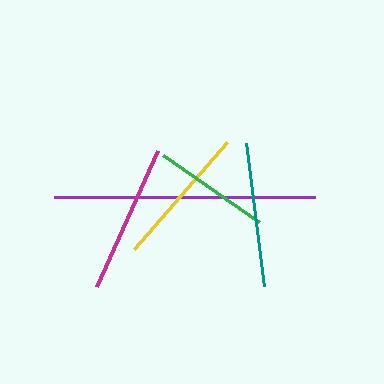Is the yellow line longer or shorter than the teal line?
The teal line is longer than the yellow line.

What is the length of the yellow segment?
The yellow segment is approximately 142 pixels long.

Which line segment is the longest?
The purple line is the longest at approximately 261 pixels.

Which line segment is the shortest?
The green line is the shortest at approximately 118 pixels.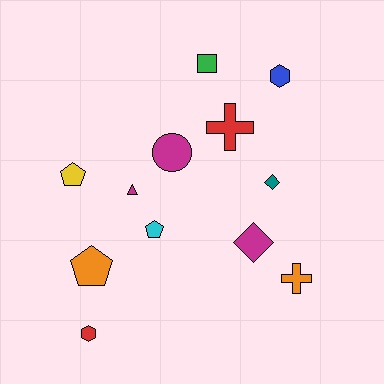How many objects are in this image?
There are 12 objects.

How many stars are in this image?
There are no stars.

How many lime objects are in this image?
There are no lime objects.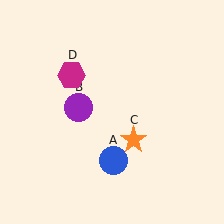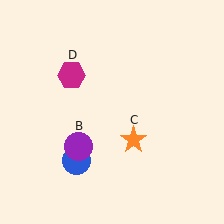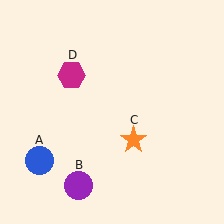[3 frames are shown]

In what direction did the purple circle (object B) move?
The purple circle (object B) moved down.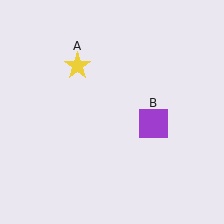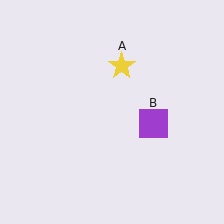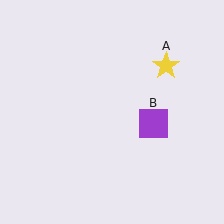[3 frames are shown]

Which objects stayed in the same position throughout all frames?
Purple square (object B) remained stationary.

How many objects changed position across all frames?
1 object changed position: yellow star (object A).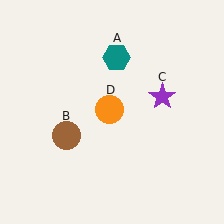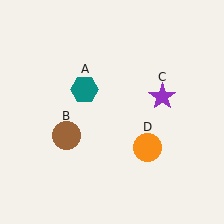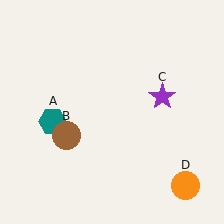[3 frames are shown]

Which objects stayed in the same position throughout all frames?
Brown circle (object B) and purple star (object C) remained stationary.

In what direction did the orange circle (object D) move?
The orange circle (object D) moved down and to the right.